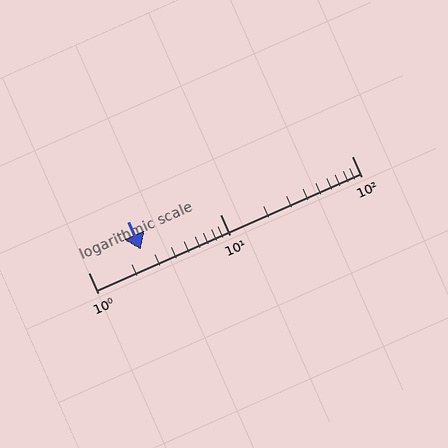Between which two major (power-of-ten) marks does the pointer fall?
The pointer is between 1 and 10.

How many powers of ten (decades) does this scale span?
The scale spans 2 decades, from 1 to 100.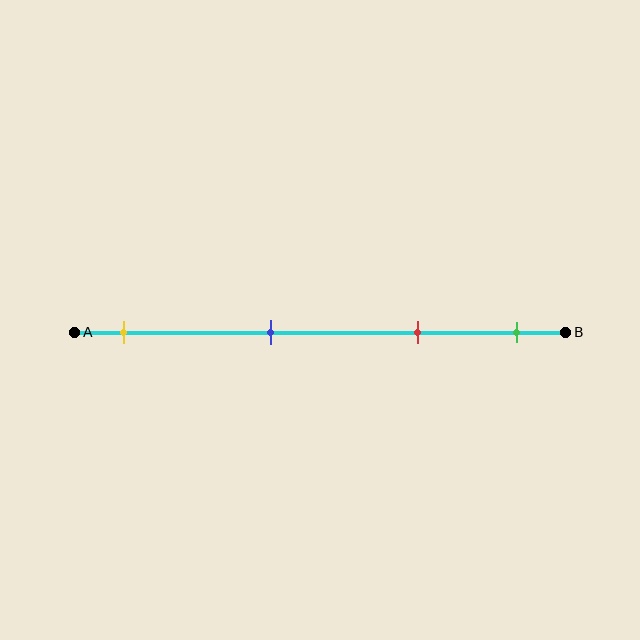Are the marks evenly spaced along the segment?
No, the marks are not evenly spaced.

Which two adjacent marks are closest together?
The red and green marks are the closest adjacent pair.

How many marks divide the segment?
There are 4 marks dividing the segment.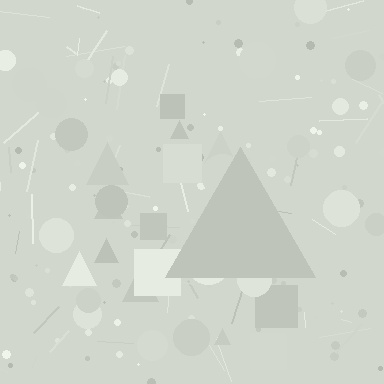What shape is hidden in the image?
A triangle is hidden in the image.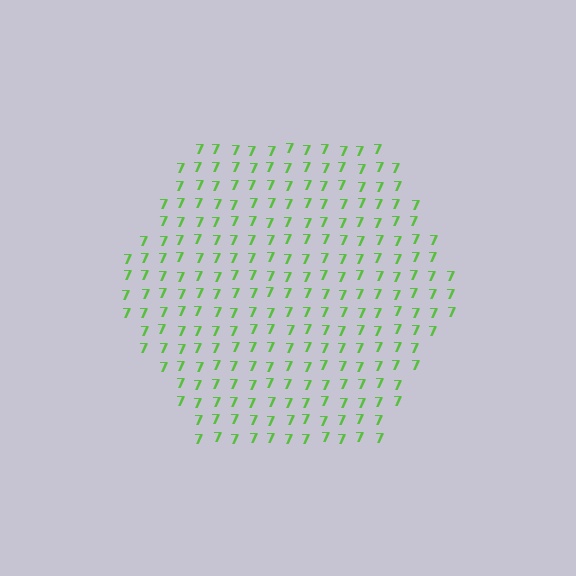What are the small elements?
The small elements are digit 7's.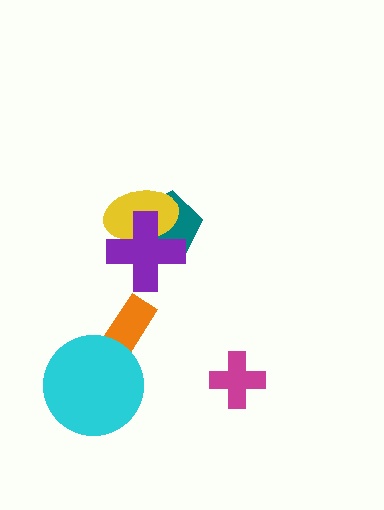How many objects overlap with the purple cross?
2 objects overlap with the purple cross.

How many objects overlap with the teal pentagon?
2 objects overlap with the teal pentagon.